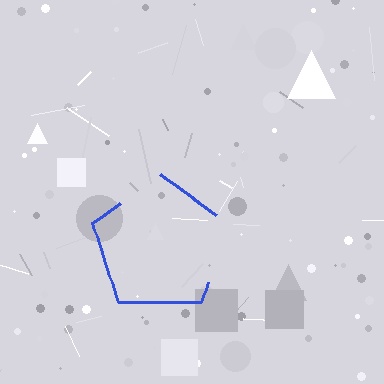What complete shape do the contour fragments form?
The contour fragments form a pentagon.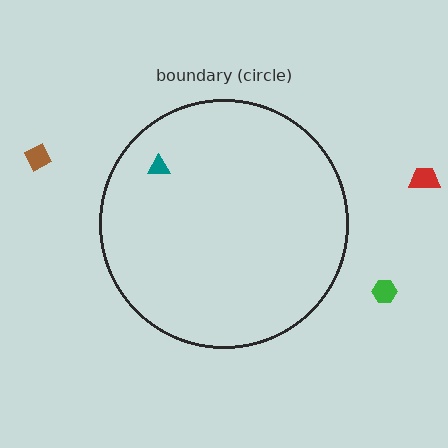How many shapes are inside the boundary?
1 inside, 3 outside.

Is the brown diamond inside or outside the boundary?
Outside.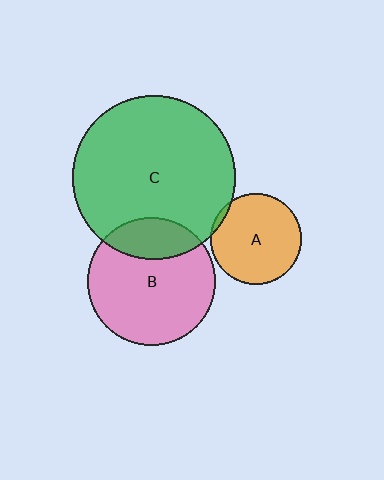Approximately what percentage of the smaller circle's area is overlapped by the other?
Approximately 5%.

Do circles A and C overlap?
Yes.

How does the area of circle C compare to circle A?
Approximately 3.2 times.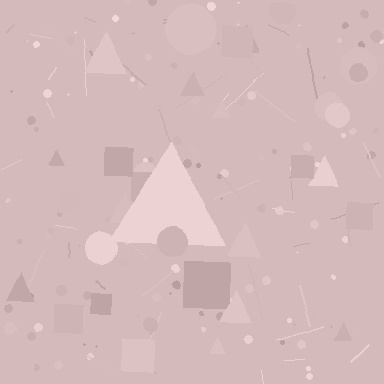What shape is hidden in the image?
A triangle is hidden in the image.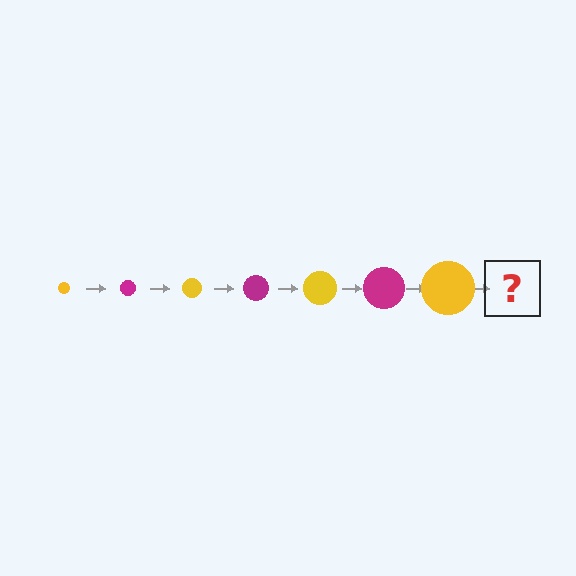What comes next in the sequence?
The next element should be a magenta circle, larger than the previous one.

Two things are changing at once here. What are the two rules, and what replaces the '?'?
The two rules are that the circle grows larger each step and the color cycles through yellow and magenta. The '?' should be a magenta circle, larger than the previous one.